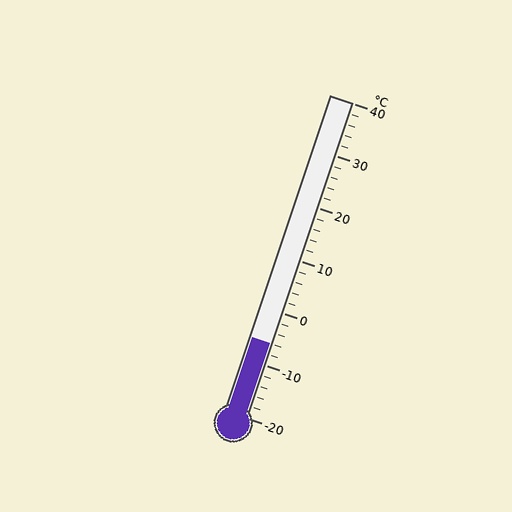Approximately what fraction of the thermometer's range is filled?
The thermometer is filled to approximately 25% of its range.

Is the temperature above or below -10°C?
The temperature is above -10°C.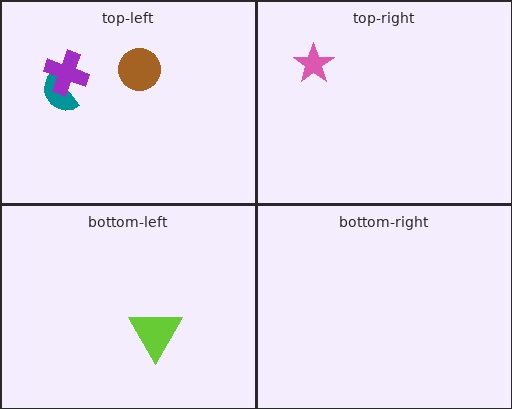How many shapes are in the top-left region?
3.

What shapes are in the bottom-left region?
The lime triangle.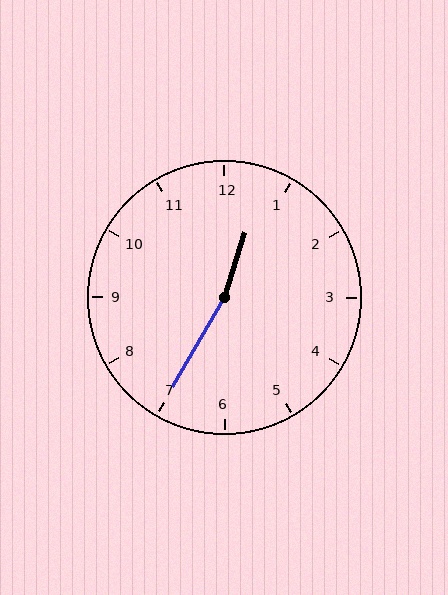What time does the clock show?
12:35.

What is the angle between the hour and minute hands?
Approximately 168 degrees.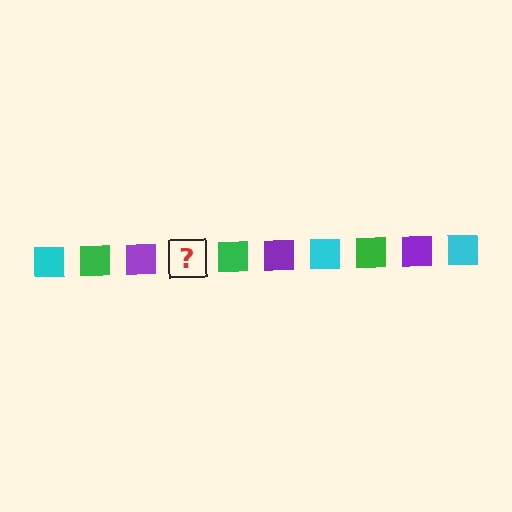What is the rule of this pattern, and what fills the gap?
The rule is that the pattern cycles through cyan, green, purple squares. The gap should be filled with a cyan square.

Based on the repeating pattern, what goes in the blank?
The blank should be a cyan square.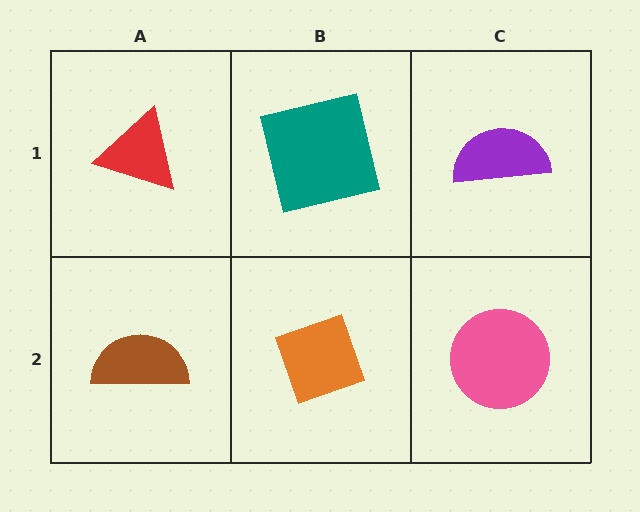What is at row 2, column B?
An orange diamond.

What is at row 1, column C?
A purple semicircle.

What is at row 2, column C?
A pink circle.